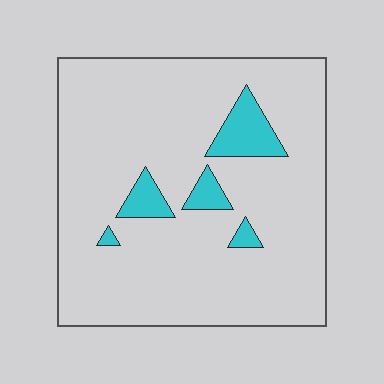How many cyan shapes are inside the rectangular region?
5.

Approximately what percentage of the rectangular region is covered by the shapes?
Approximately 10%.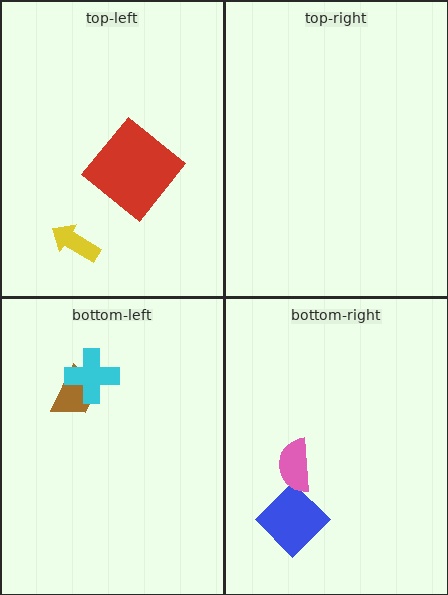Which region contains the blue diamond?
The bottom-right region.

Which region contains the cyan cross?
The bottom-left region.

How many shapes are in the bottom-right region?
2.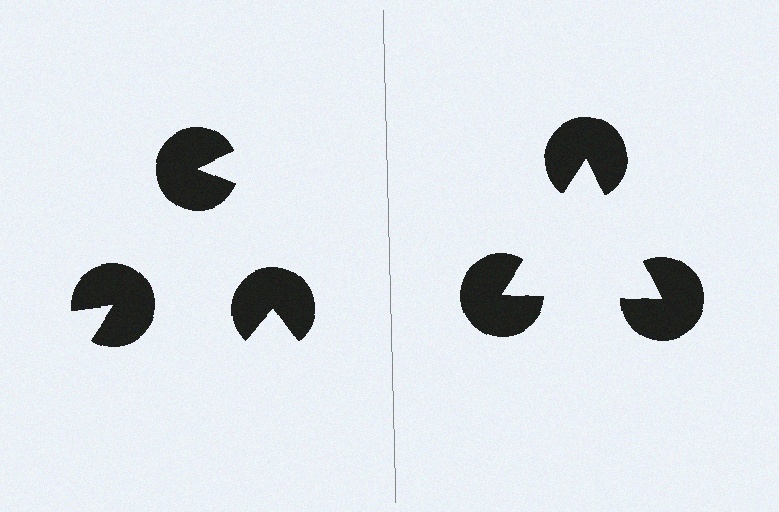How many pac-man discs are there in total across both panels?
6 — 3 on each side.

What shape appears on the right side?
An illusory triangle.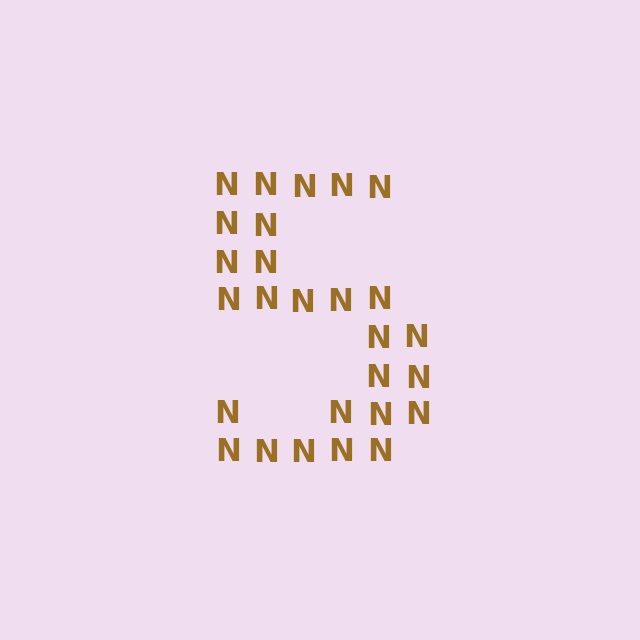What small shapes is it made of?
It is made of small letter N's.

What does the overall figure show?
The overall figure shows the digit 5.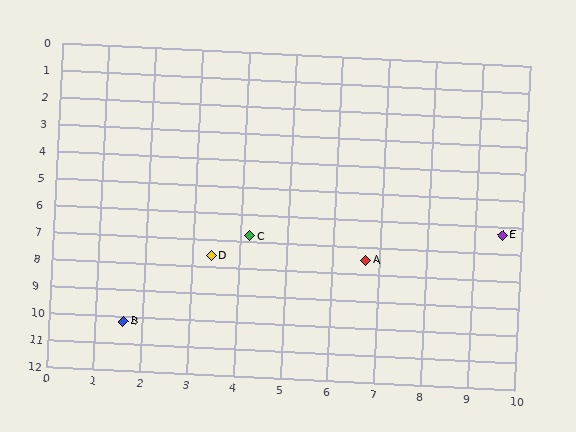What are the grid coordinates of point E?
Point E is at approximately (9.6, 6.3).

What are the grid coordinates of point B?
Point B is at approximately (1.6, 10.2).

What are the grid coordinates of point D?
Point D is at approximately (3.4, 7.6).